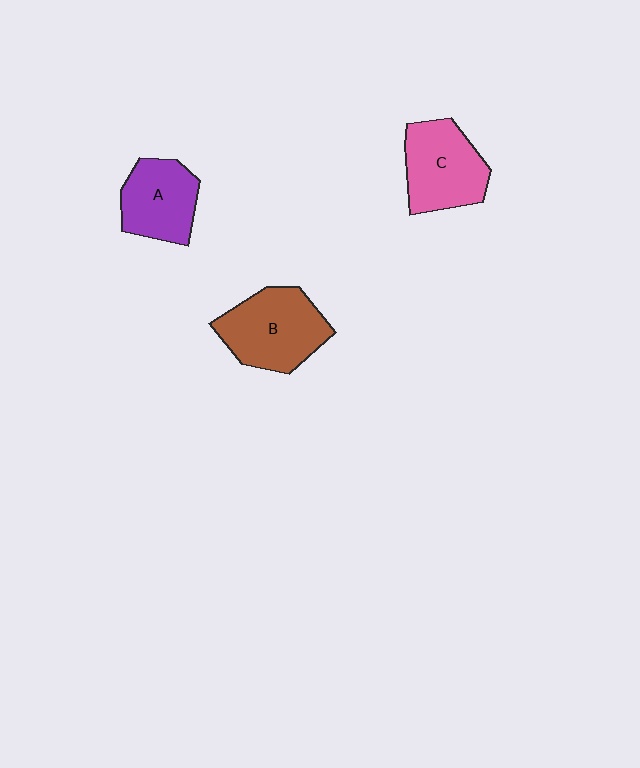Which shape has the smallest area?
Shape A (purple).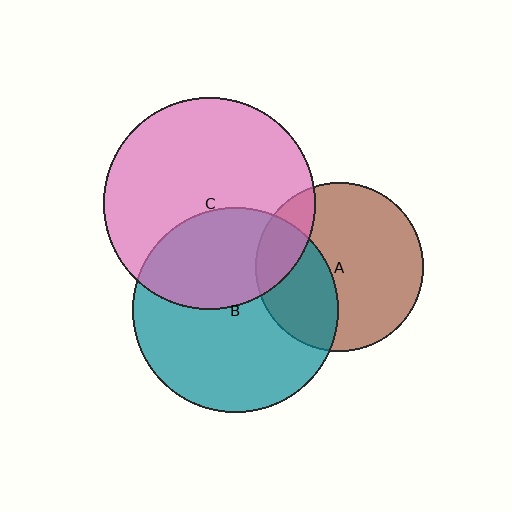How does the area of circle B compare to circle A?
Approximately 1.5 times.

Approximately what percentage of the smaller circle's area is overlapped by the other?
Approximately 35%.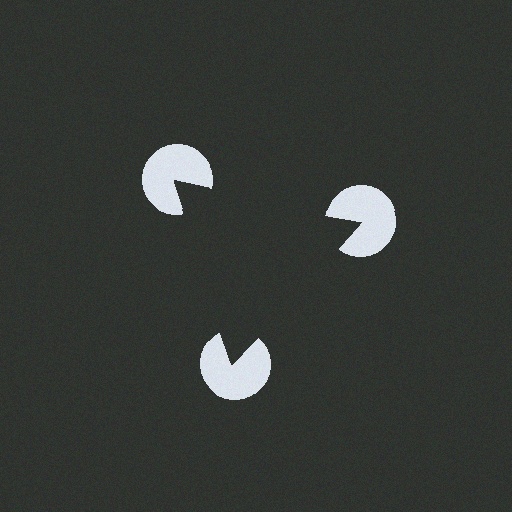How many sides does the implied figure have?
3 sides.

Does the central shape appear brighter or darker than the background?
It typically appears slightly darker than the background, even though no actual brightness change is drawn.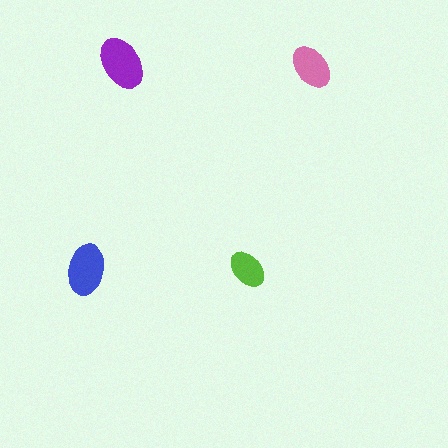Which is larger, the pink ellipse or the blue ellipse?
The blue one.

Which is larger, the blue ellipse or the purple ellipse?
The purple one.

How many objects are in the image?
There are 4 objects in the image.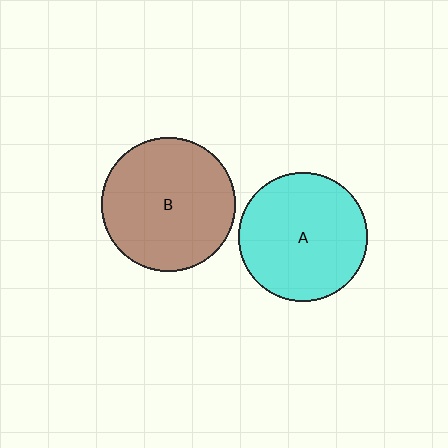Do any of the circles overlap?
No, none of the circles overlap.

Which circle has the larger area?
Circle B (brown).